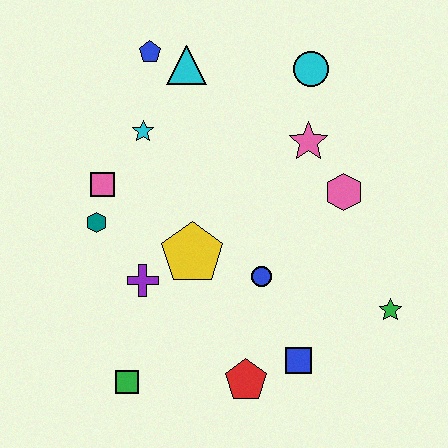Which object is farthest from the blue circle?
The blue pentagon is farthest from the blue circle.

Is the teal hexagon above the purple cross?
Yes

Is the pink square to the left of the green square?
Yes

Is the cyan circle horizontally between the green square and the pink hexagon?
Yes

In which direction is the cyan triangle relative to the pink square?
The cyan triangle is above the pink square.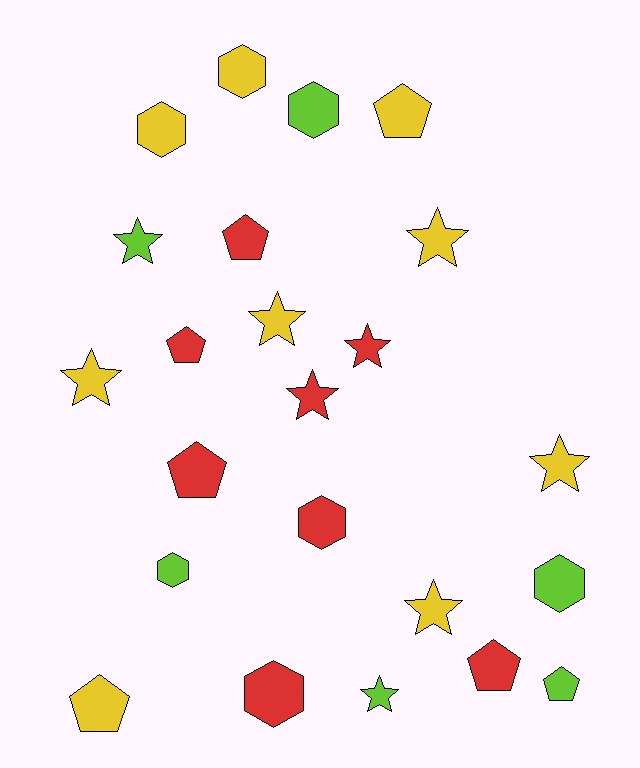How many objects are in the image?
There are 23 objects.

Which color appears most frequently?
Yellow, with 9 objects.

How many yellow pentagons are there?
There are 2 yellow pentagons.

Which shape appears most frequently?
Star, with 9 objects.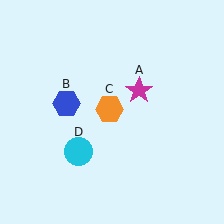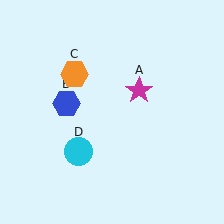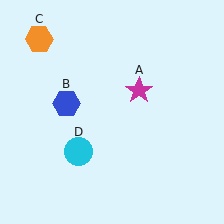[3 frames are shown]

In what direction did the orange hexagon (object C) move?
The orange hexagon (object C) moved up and to the left.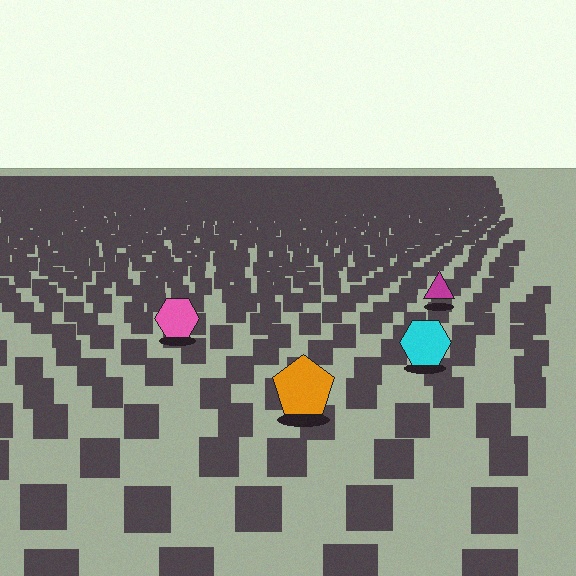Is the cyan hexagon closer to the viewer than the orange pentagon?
No. The orange pentagon is closer — you can tell from the texture gradient: the ground texture is coarser near it.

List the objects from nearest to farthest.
From nearest to farthest: the orange pentagon, the cyan hexagon, the pink hexagon, the magenta triangle.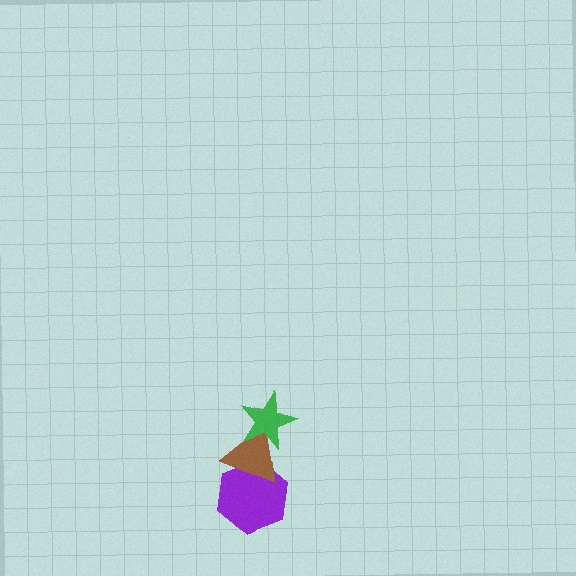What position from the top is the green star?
The green star is 1st from the top.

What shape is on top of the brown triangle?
The green star is on top of the brown triangle.